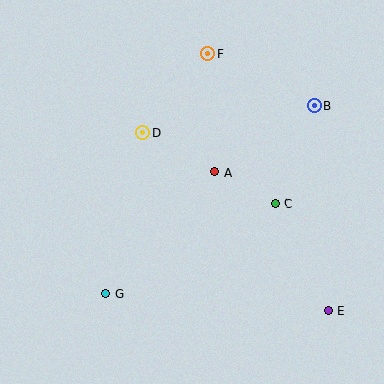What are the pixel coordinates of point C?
Point C is at (275, 204).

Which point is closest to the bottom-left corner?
Point G is closest to the bottom-left corner.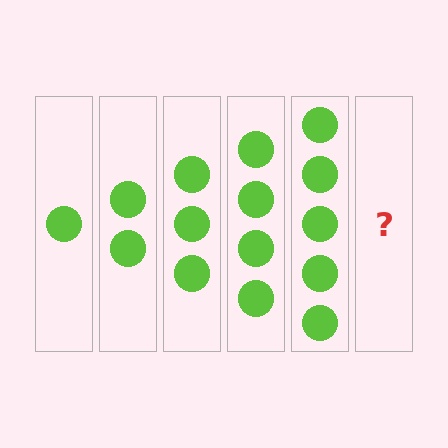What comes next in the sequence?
The next element should be 6 circles.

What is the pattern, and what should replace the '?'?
The pattern is that each step adds one more circle. The '?' should be 6 circles.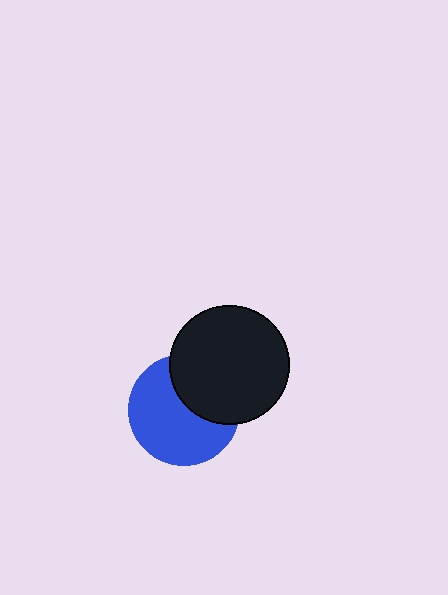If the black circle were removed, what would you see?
You would see the complete blue circle.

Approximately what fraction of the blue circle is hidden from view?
Roughly 36% of the blue circle is hidden behind the black circle.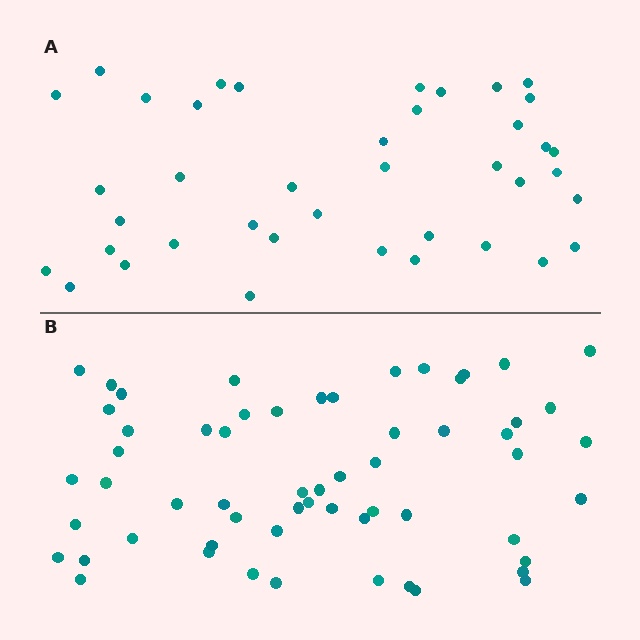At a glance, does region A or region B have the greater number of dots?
Region B (the bottom region) has more dots.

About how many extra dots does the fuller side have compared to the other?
Region B has approximately 20 more dots than region A.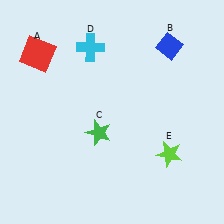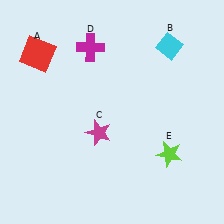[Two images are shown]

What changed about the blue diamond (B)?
In Image 1, B is blue. In Image 2, it changed to cyan.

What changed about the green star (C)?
In Image 1, C is green. In Image 2, it changed to magenta.